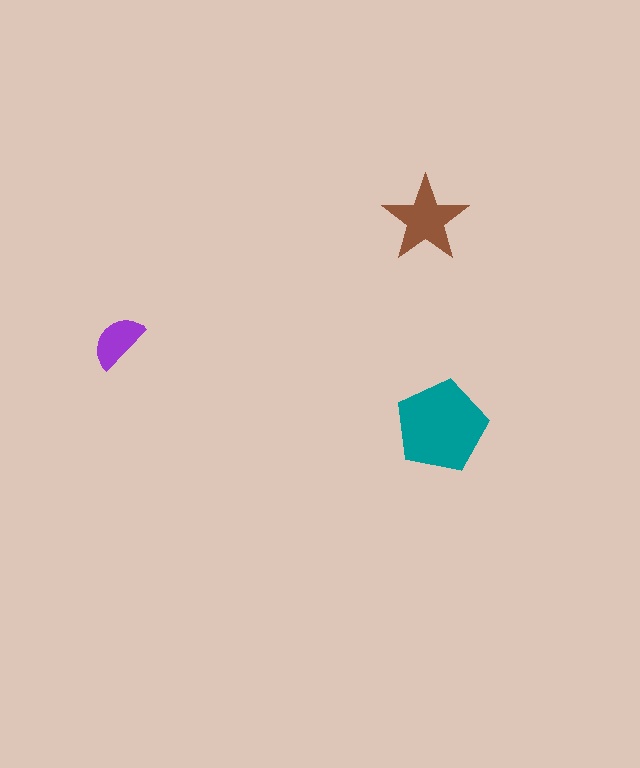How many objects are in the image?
There are 3 objects in the image.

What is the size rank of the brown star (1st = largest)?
2nd.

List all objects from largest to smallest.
The teal pentagon, the brown star, the purple semicircle.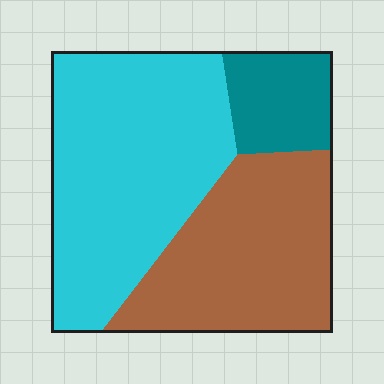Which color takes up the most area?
Cyan, at roughly 50%.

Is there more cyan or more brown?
Cyan.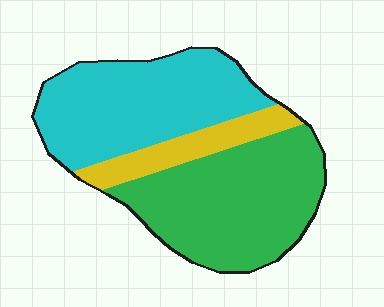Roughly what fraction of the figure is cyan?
Cyan takes up about two fifths (2/5) of the figure.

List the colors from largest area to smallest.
From largest to smallest: green, cyan, yellow.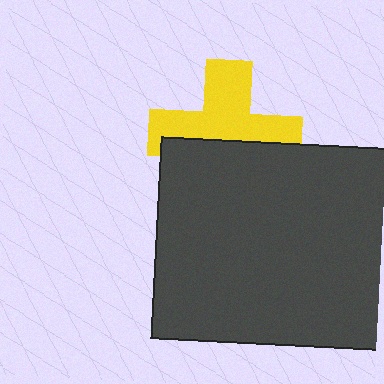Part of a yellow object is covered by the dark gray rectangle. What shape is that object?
It is a cross.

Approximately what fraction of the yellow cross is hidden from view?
Roughly 44% of the yellow cross is hidden behind the dark gray rectangle.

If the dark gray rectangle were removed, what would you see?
You would see the complete yellow cross.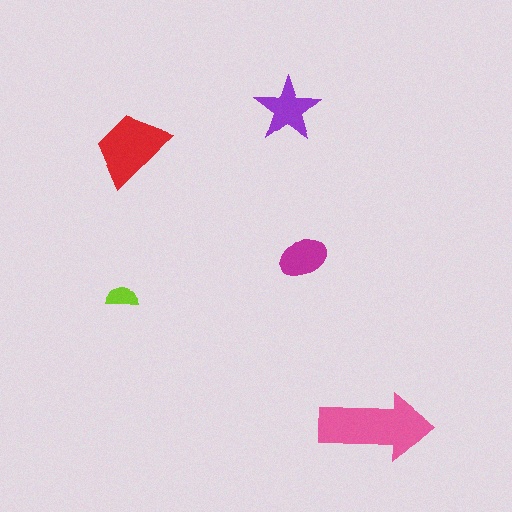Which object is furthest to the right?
The pink arrow is rightmost.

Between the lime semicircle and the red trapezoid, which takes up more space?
The red trapezoid.